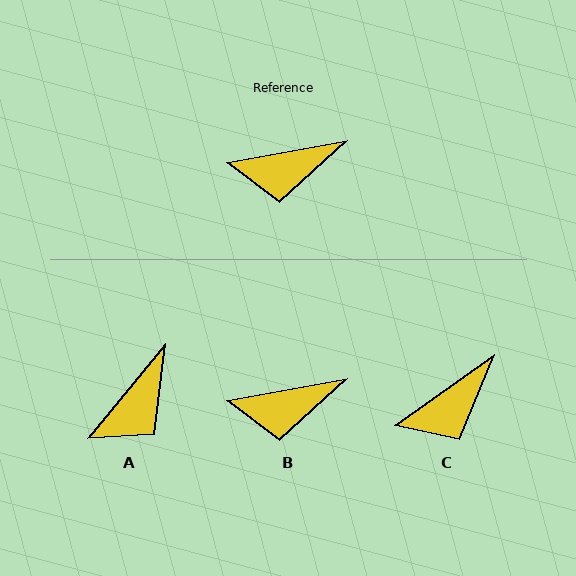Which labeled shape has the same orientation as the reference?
B.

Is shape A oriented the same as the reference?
No, it is off by about 41 degrees.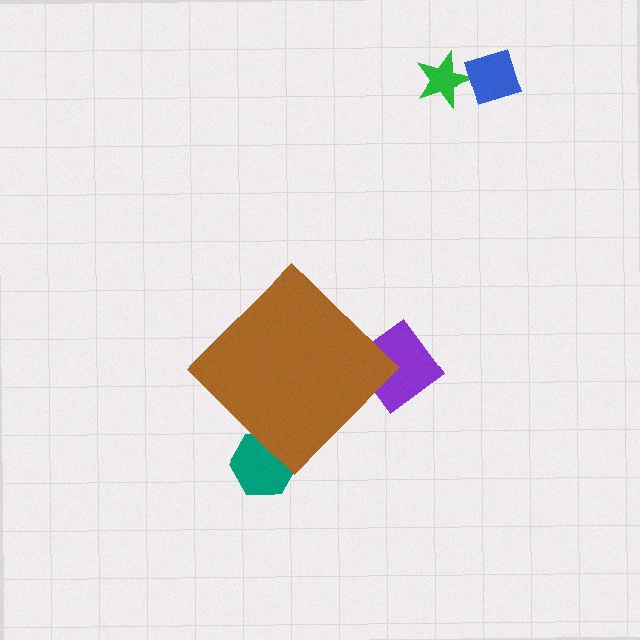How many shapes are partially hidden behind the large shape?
2 shapes are partially hidden.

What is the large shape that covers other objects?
A brown diamond.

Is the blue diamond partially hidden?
No, the blue diamond is fully visible.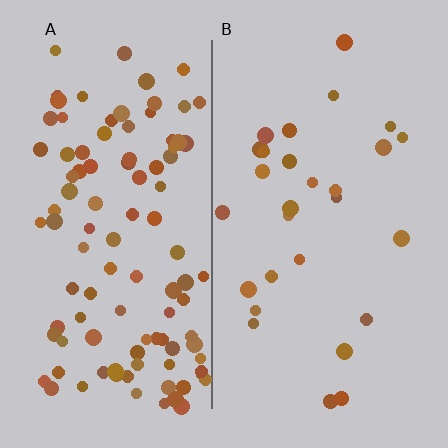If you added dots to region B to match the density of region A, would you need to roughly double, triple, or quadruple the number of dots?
Approximately quadruple.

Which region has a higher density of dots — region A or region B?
A (the left).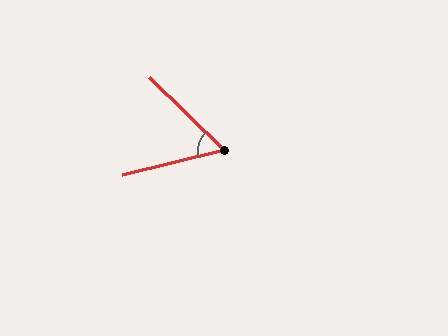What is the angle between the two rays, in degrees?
Approximately 58 degrees.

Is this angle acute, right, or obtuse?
It is acute.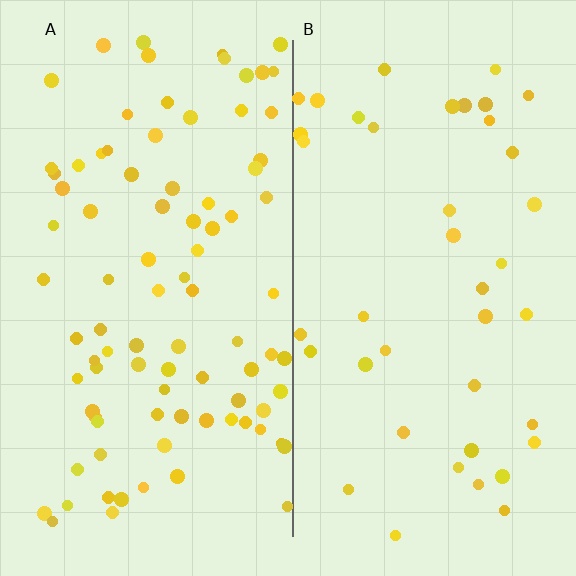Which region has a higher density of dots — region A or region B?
A (the left).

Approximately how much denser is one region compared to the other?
Approximately 2.2× — region A over region B.